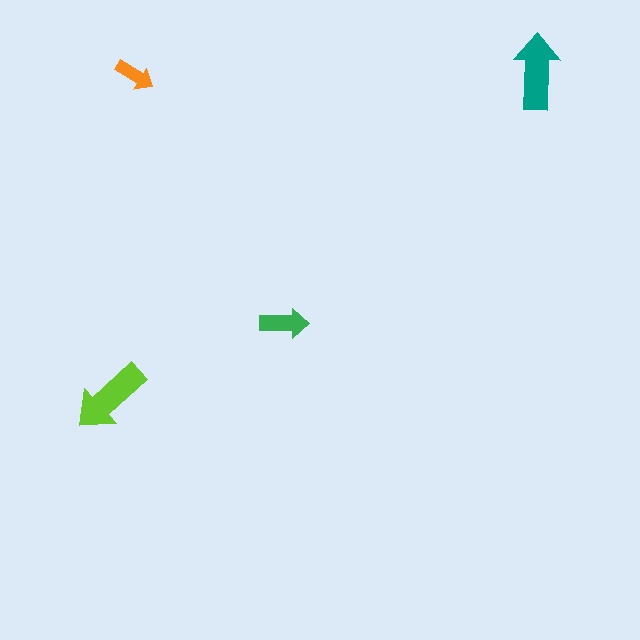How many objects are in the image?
There are 4 objects in the image.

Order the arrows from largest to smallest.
the lime one, the teal one, the green one, the orange one.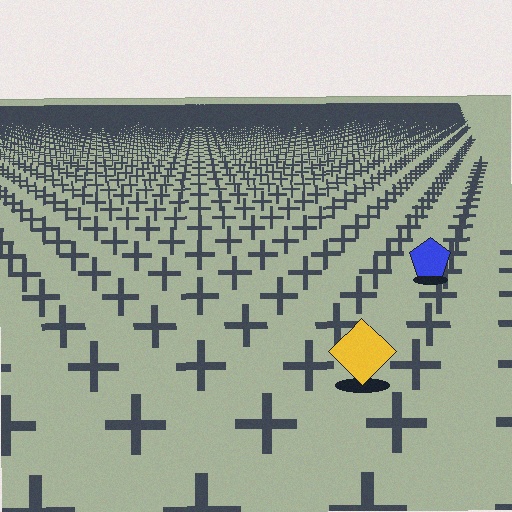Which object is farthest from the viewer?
The blue pentagon is farthest from the viewer. It appears smaller and the ground texture around it is denser.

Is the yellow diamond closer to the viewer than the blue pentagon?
Yes. The yellow diamond is closer — you can tell from the texture gradient: the ground texture is coarser near it.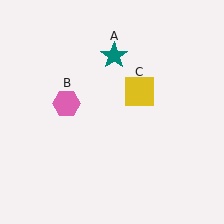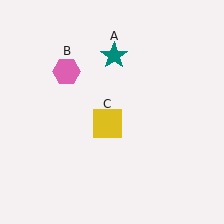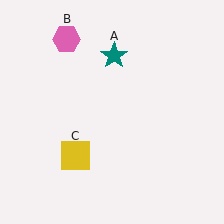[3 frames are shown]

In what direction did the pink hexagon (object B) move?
The pink hexagon (object B) moved up.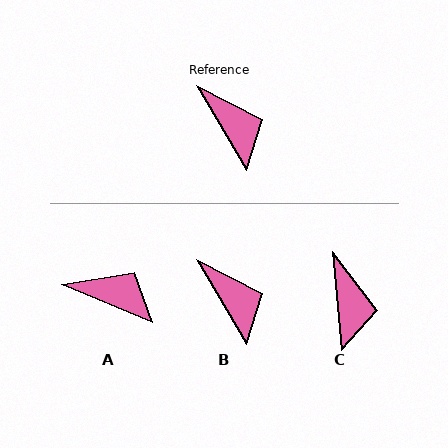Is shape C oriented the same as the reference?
No, it is off by about 26 degrees.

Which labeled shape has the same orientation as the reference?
B.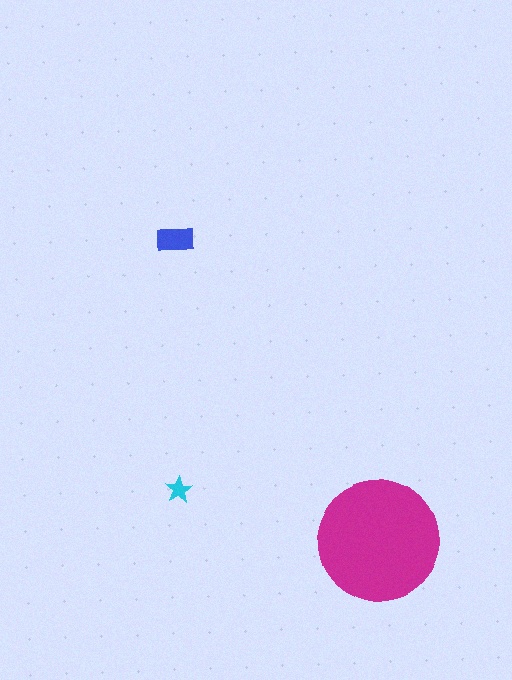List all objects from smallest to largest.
The cyan star, the blue rectangle, the magenta circle.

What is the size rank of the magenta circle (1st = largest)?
1st.